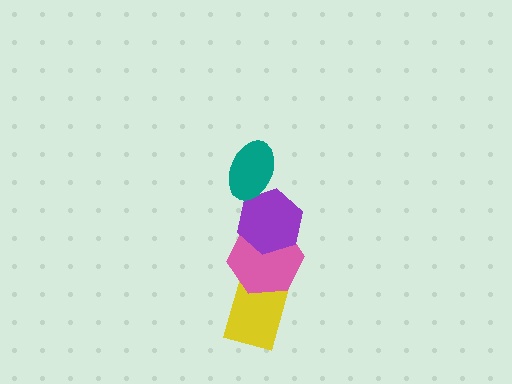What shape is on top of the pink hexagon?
The purple hexagon is on top of the pink hexagon.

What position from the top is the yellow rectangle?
The yellow rectangle is 4th from the top.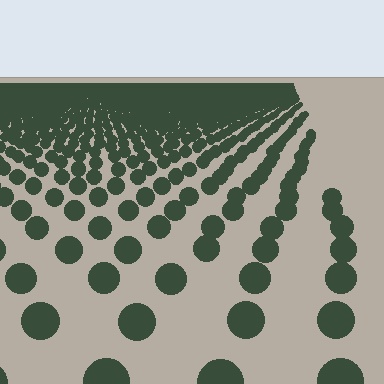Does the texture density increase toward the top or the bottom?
Density increases toward the top.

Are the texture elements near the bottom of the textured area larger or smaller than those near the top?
Larger. Near the bottom, elements are closer to the viewer and appear at a bigger on-screen size.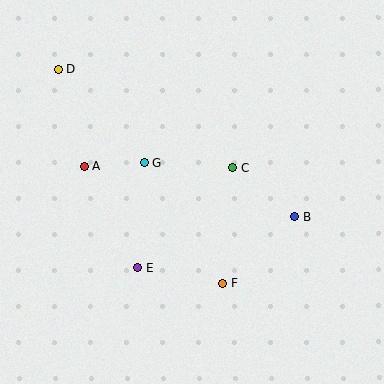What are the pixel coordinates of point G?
Point G is at (144, 163).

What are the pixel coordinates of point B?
Point B is at (295, 217).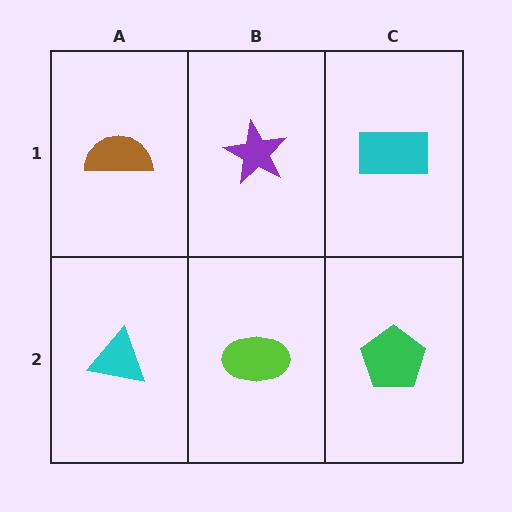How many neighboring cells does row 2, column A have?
2.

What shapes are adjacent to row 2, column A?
A brown semicircle (row 1, column A), a lime ellipse (row 2, column B).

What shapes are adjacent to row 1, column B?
A lime ellipse (row 2, column B), a brown semicircle (row 1, column A), a cyan rectangle (row 1, column C).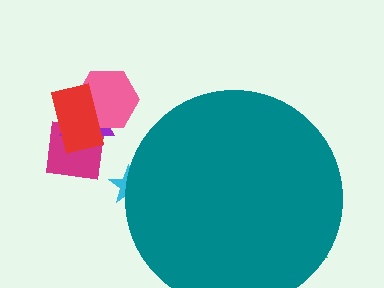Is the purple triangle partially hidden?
No, the purple triangle is fully visible.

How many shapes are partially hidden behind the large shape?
2 shapes are partially hidden.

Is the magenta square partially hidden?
No, the magenta square is fully visible.